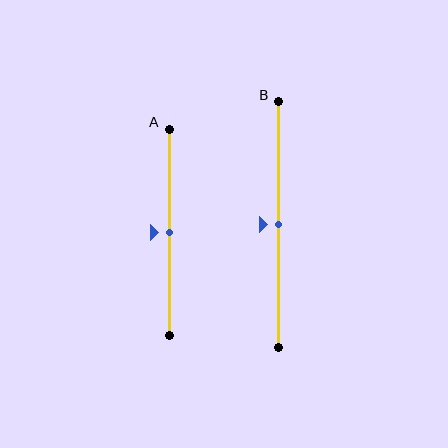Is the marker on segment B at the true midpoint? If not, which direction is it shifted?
Yes, the marker on segment B is at the true midpoint.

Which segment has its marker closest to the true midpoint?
Segment A has its marker closest to the true midpoint.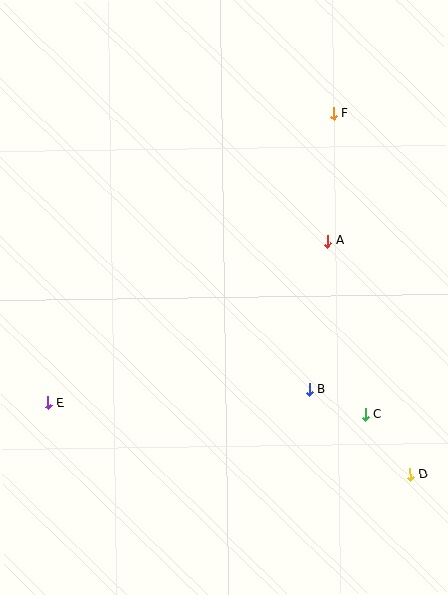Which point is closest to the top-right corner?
Point F is closest to the top-right corner.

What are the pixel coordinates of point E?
Point E is at (48, 403).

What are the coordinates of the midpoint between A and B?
The midpoint between A and B is at (319, 315).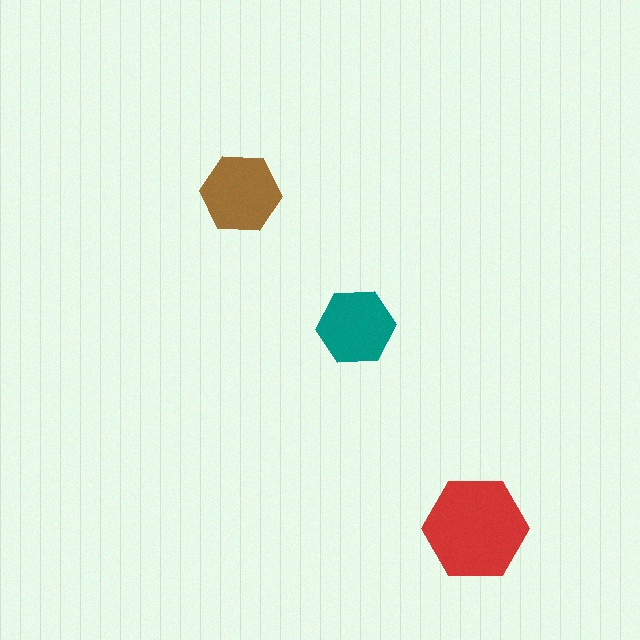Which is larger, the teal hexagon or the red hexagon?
The red one.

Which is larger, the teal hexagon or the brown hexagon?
The brown one.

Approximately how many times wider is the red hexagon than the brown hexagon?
About 1.5 times wider.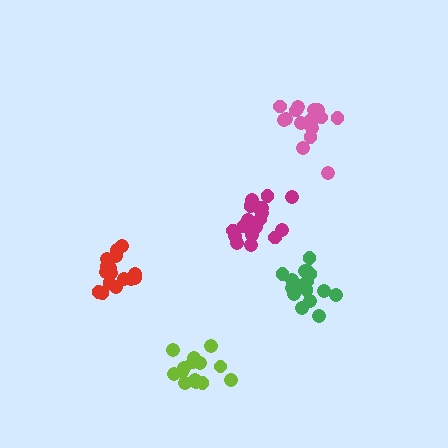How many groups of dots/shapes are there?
There are 5 groups.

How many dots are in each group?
Group 1: 18 dots, Group 2: 16 dots, Group 3: 14 dots, Group 4: 17 dots, Group 5: 17 dots (82 total).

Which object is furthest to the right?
The green cluster is rightmost.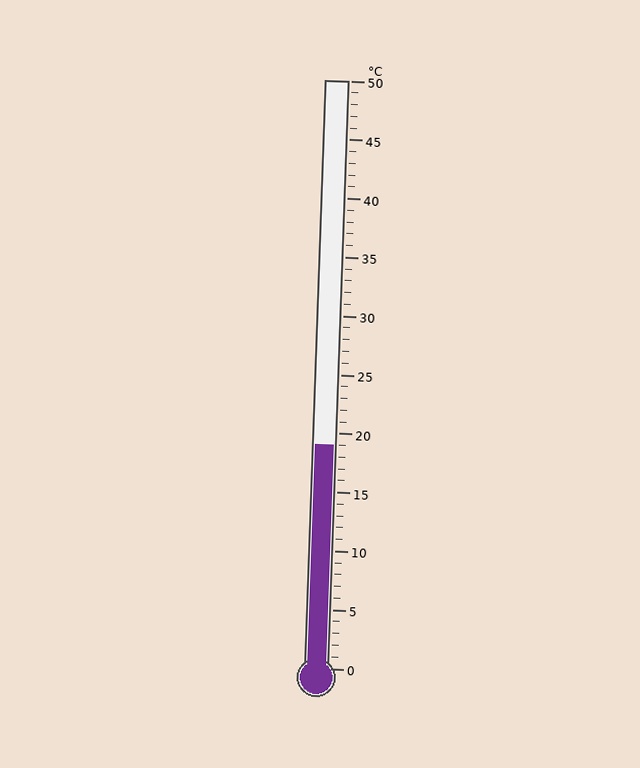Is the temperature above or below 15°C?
The temperature is above 15°C.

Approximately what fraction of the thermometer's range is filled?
The thermometer is filled to approximately 40% of its range.